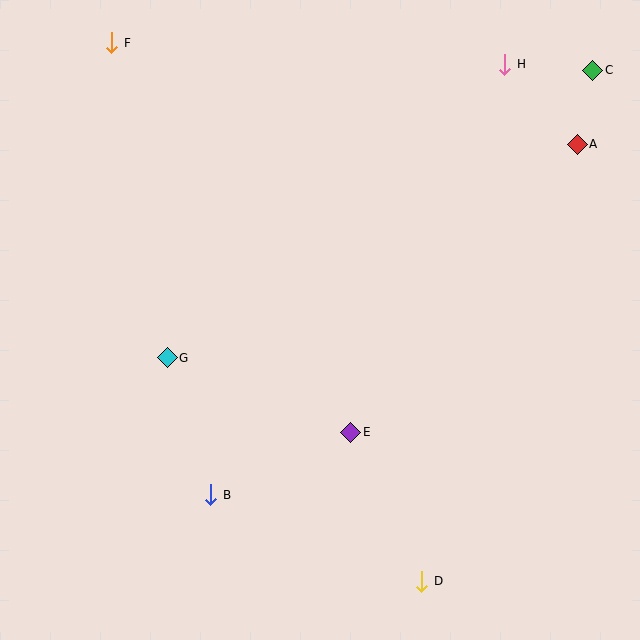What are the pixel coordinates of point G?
Point G is at (167, 358).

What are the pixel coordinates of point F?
Point F is at (112, 43).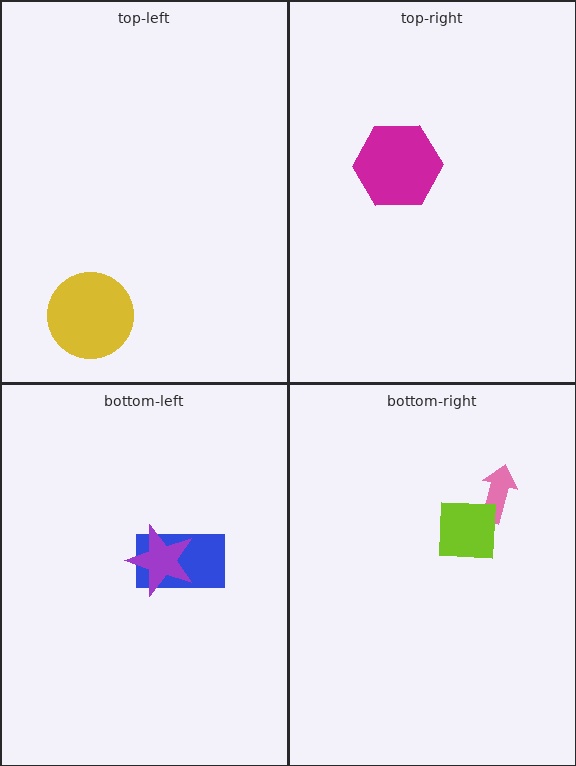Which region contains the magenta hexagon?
The top-right region.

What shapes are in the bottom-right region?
The pink arrow, the lime square.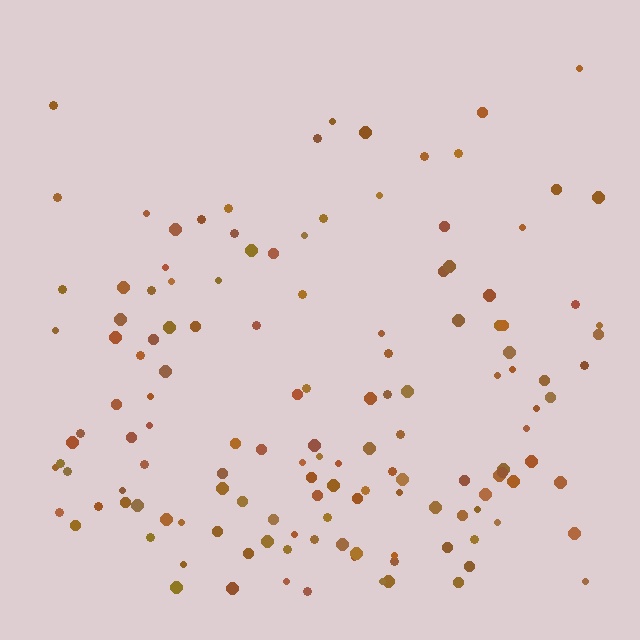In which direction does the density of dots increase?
From top to bottom, with the bottom side densest.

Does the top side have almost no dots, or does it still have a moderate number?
Still a moderate number, just noticeably fewer than the bottom.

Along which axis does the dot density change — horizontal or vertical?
Vertical.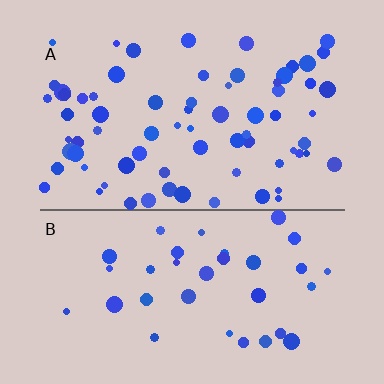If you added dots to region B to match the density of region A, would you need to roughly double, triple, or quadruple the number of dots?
Approximately double.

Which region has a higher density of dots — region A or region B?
A (the top).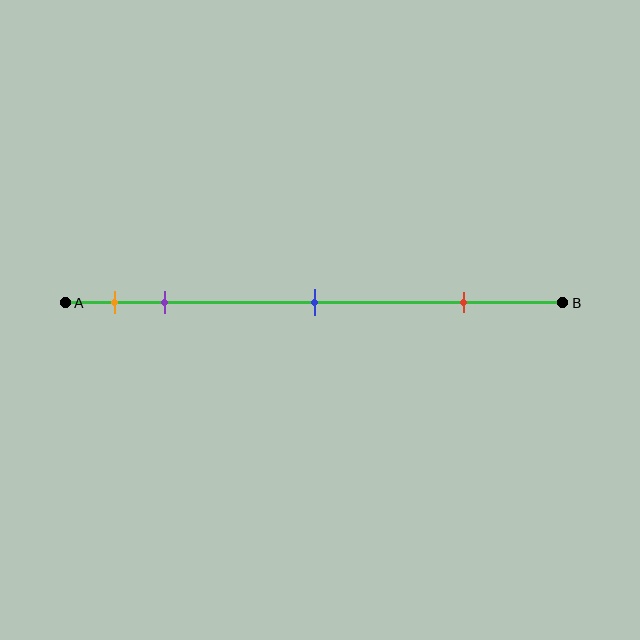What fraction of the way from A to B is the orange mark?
The orange mark is approximately 10% (0.1) of the way from A to B.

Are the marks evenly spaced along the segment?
No, the marks are not evenly spaced.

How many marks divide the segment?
There are 4 marks dividing the segment.